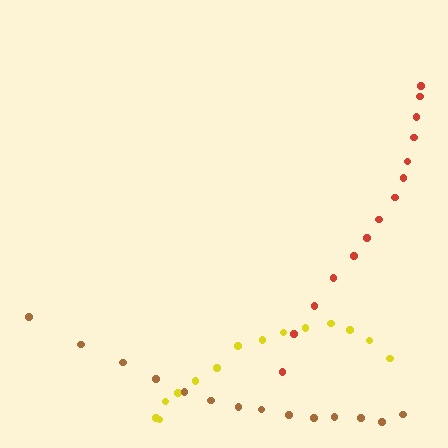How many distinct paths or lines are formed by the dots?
There are 3 distinct paths.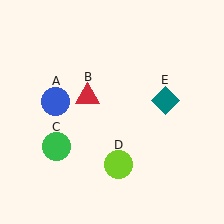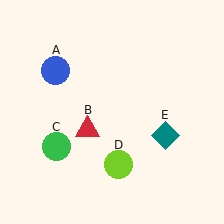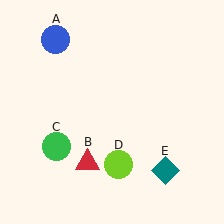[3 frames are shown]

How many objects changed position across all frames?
3 objects changed position: blue circle (object A), red triangle (object B), teal diamond (object E).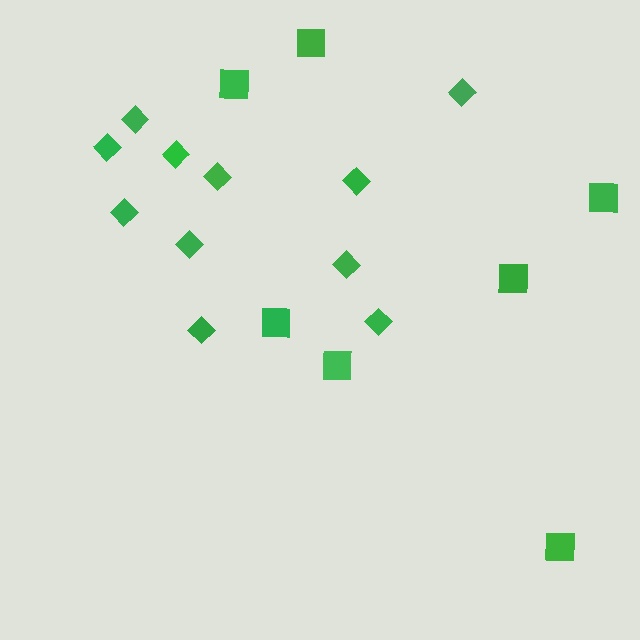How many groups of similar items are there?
There are 2 groups: one group of squares (7) and one group of diamonds (11).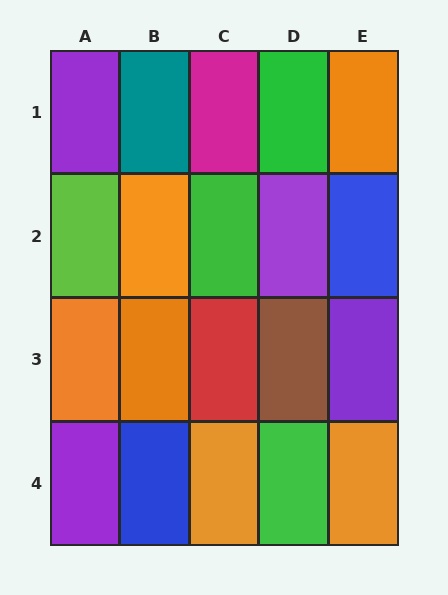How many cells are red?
1 cell is red.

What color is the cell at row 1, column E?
Orange.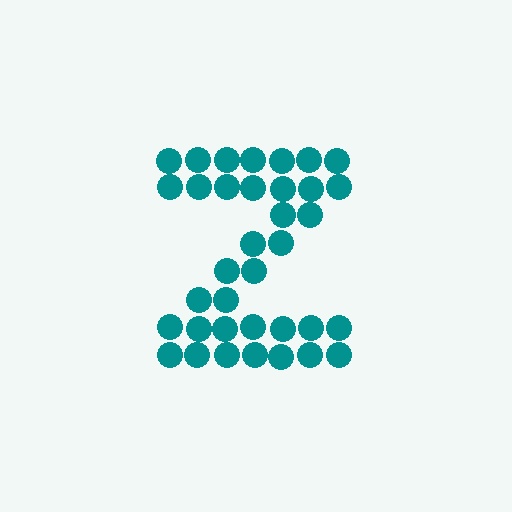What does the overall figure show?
The overall figure shows the letter Z.